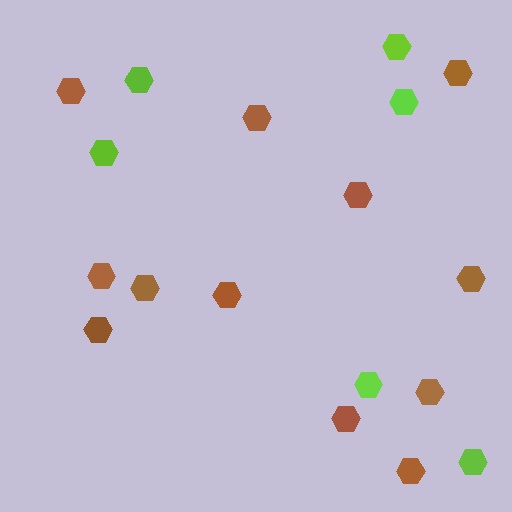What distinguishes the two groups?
There are 2 groups: one group of brown hexagons (12) and one group of lime hexagons (6).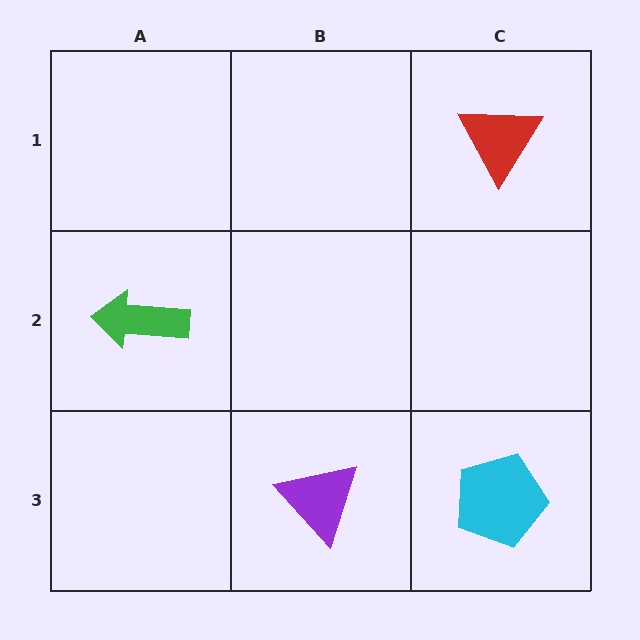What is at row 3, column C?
A cyan pentagon.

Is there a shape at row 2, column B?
No, that cell is empty.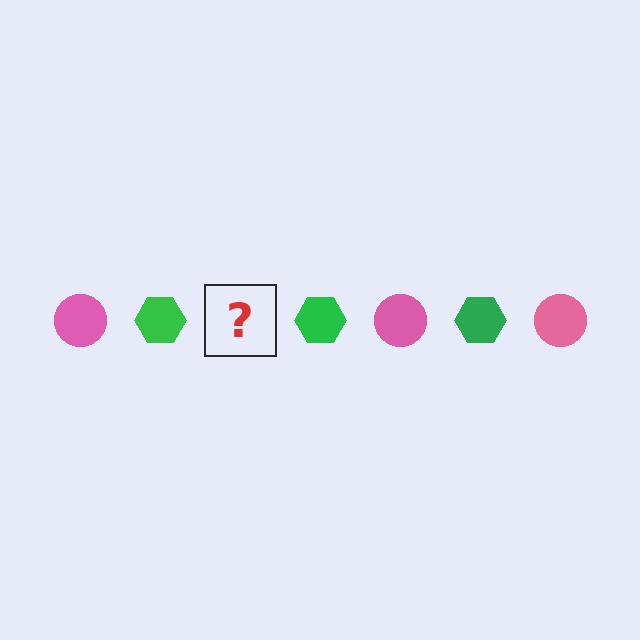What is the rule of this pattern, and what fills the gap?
The rule is that the pattern alternates between pink circle and green hexagon. The gap should be filled with a pink circle.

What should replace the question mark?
The question mark should be replaced with a pink circle.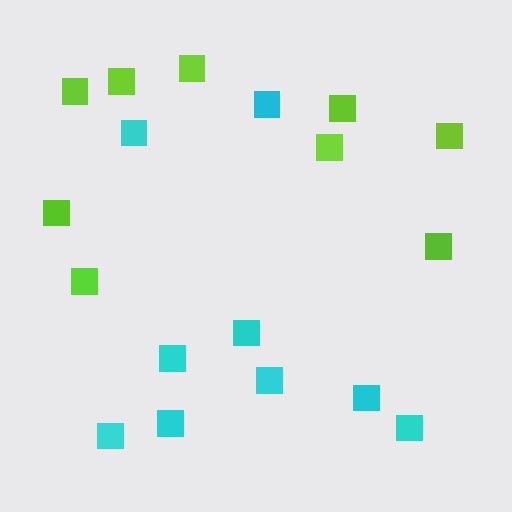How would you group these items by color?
There are 2 groups: one group of lime squares (9) and one group of cyan squares (9).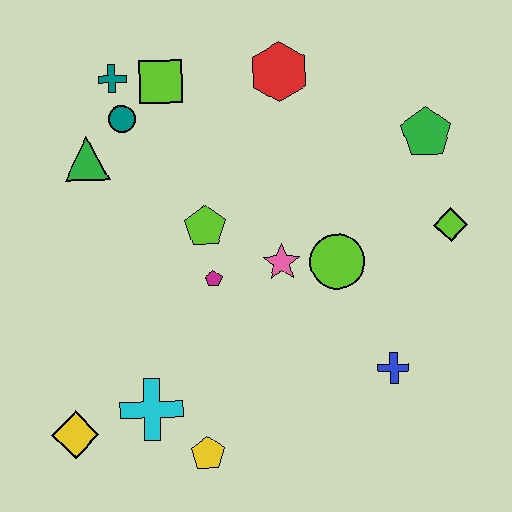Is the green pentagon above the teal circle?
No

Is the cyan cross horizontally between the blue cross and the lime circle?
No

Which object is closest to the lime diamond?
The green pentagon is closest to the lime diamond.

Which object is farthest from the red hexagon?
The yellow diamond is farthest from the red hexagon.